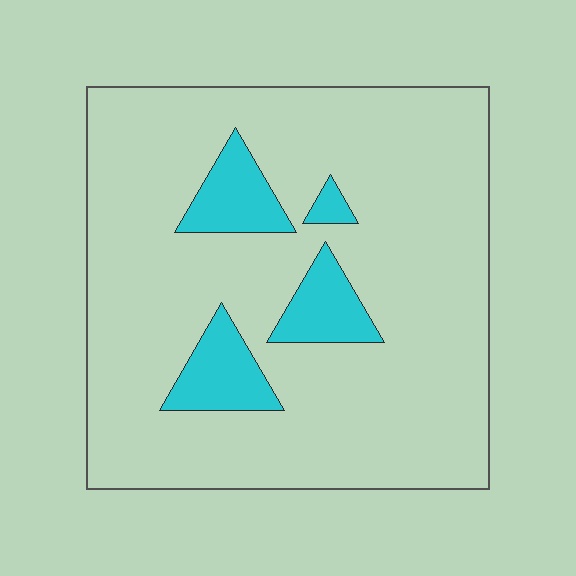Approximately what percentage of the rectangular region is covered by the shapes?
Approximately 15%.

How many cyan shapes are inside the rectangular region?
4.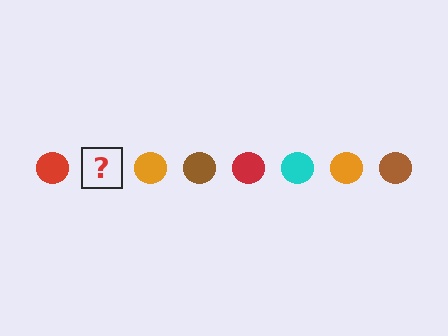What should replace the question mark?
The question mark should be replaced with a cyan circle.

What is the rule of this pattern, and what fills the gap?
The rule is that the pattern cycles through red, cyan, orange, brown circles. The gap should be filled with a cyan circle.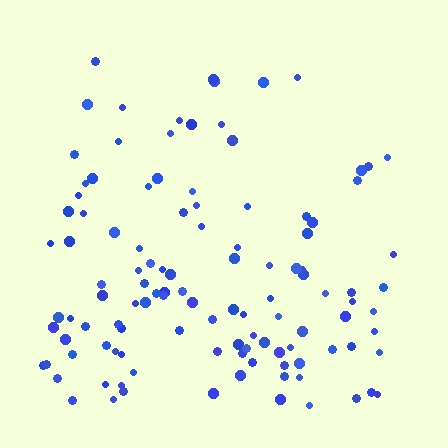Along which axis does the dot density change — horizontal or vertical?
Vertical.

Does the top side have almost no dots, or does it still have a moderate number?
Still a moderate number, just noticeably fewer than the bottom.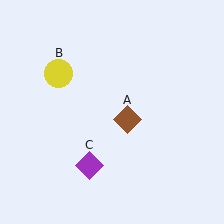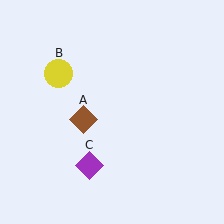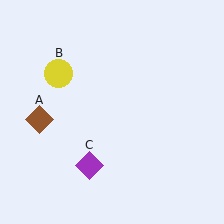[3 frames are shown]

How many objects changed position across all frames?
1 object changed position: brown diamond (object A).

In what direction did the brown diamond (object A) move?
The brown diamond (object A) moved left.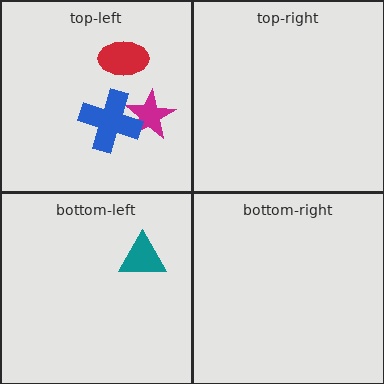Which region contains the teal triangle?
The bottom-left region.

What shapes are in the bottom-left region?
The teal triangle.